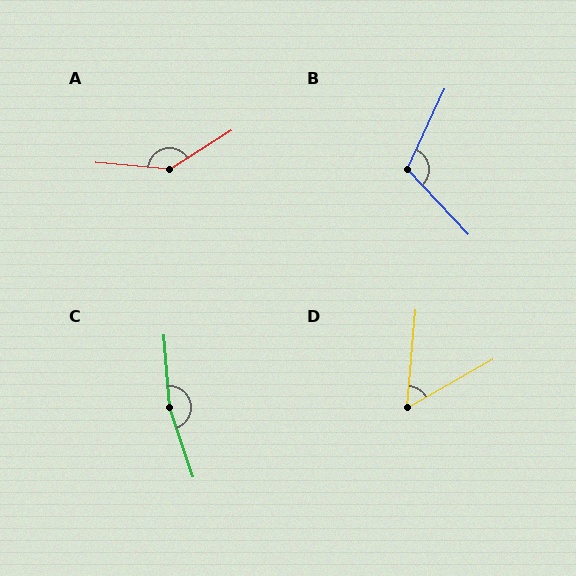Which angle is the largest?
C, at approximately 166 degrees.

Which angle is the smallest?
D, at approximately 55 degrees.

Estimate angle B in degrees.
Approximately 112 degrees.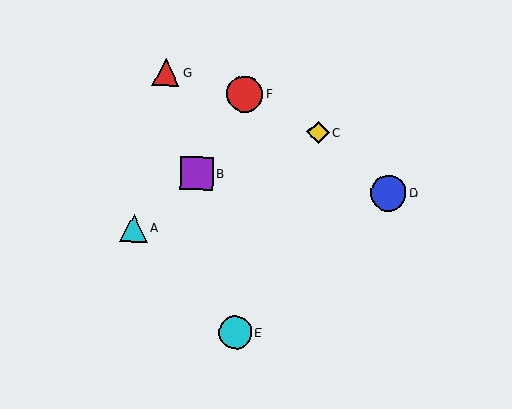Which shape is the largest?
The red circle (labeled F) is the largest.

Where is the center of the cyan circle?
The center of the cyan circle is at (235, 332).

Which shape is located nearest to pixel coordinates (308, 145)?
The yellow diamond (labeled C) at (318, 132) is nearest to that location.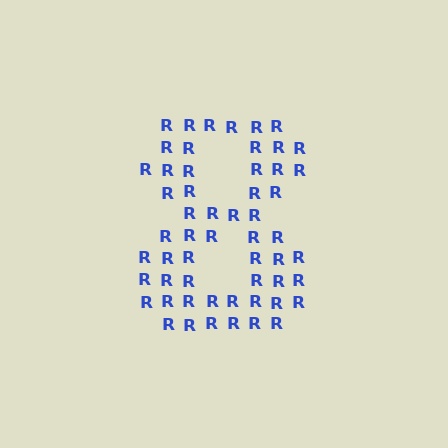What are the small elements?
The small elements are letter R's.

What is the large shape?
The large shape is the digit 8.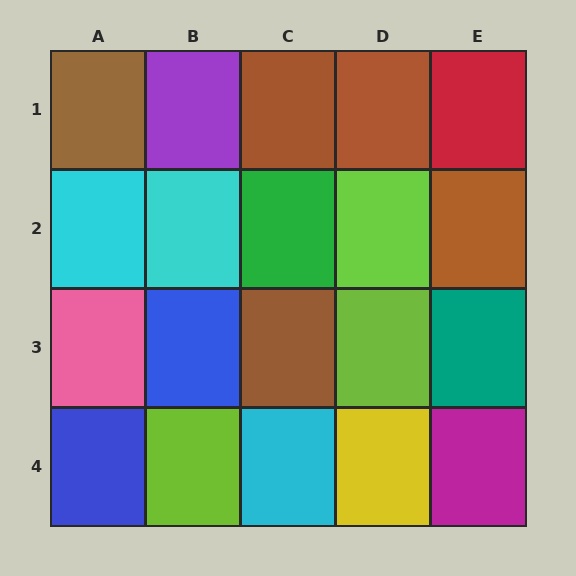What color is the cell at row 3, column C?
Brown.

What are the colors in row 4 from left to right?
Blue, lime, cyan, yellow, magenta.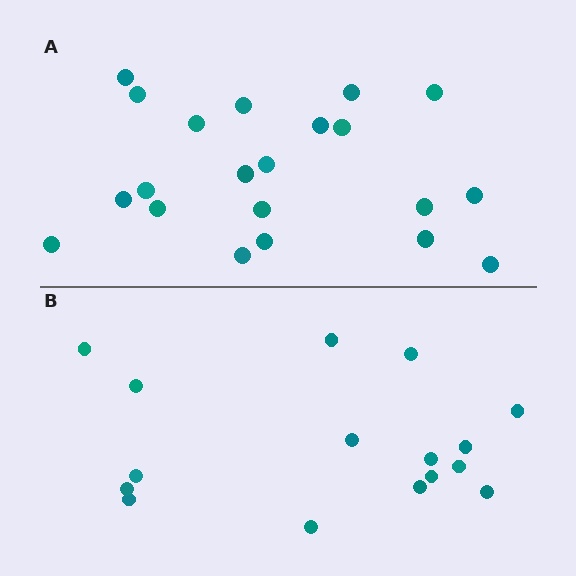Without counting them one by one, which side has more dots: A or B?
Region A (the top region) has more dots.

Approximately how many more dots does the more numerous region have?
Region A has about 5 more dots than region B.